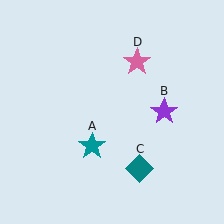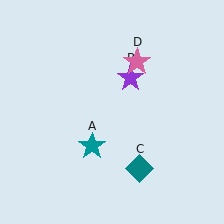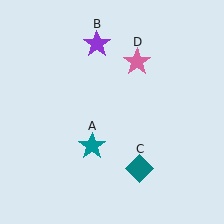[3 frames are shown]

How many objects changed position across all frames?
1 object changed position: purple star (object B).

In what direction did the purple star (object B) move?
The purple star (object B) moved up and to the left.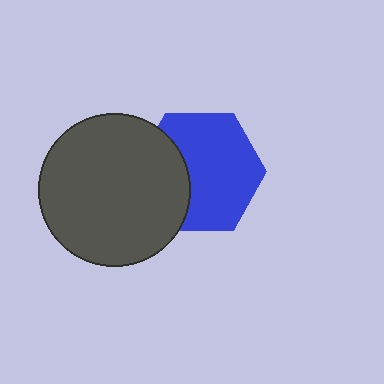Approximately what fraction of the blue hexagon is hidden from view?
Roughly 32% of the blue hexagon is hidden behind the dark gray circle.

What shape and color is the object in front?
The object in front is a dark gray circle.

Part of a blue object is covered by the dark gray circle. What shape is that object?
It is a hexagon.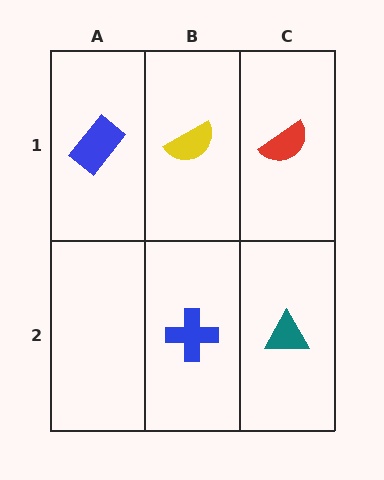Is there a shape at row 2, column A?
No, that cell is empty.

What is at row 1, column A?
A blue rectangle.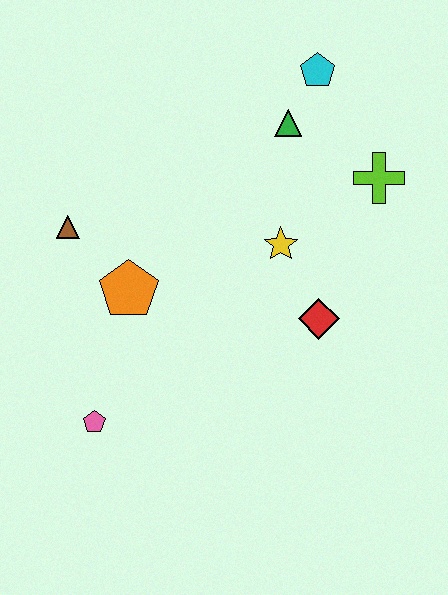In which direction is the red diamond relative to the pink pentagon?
The red diamond is to the right of the pink pentagon.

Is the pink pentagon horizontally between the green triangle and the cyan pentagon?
No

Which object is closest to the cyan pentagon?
The green triangle is closest to the cyan pentagon.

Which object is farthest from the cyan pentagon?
The pink pentagon is farthest from the cyan pentagon.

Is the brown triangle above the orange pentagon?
Yes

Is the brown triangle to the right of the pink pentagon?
No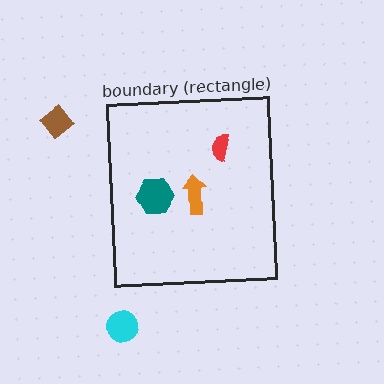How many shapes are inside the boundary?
3 inside, 2 outside.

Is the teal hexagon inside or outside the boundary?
Inside.